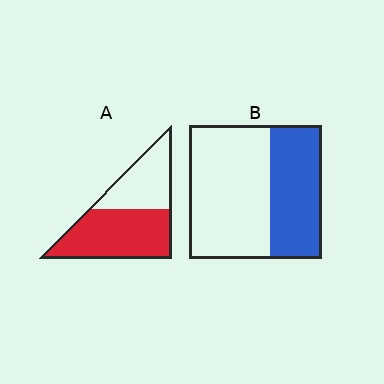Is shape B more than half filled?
No.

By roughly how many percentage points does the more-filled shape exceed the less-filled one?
By roughly 20 percentage points (A over B).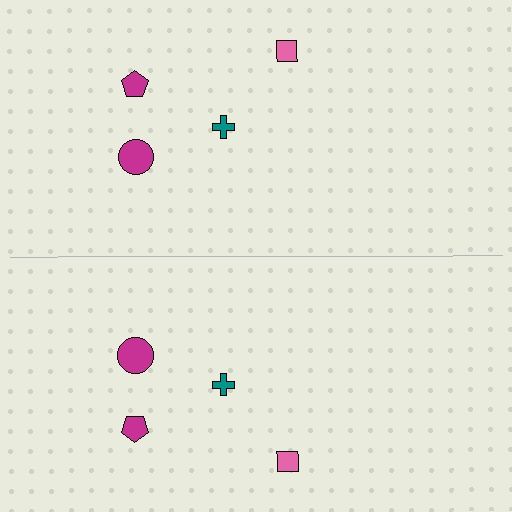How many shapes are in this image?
There are 8 shapes in this image.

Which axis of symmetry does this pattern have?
The pattern has a horizontal axis of symmetry running through the center of the image.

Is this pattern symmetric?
Yes, this pattern has bilateral (reflection) symmetry.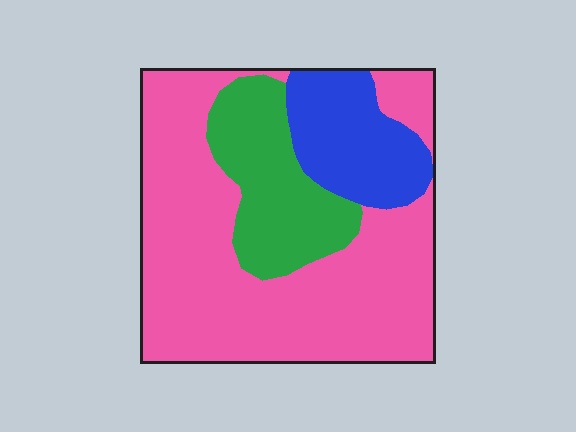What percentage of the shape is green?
Green takes up about one fifth (1/5) of the shape.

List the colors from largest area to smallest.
From largest to smallest: pink, green, blue.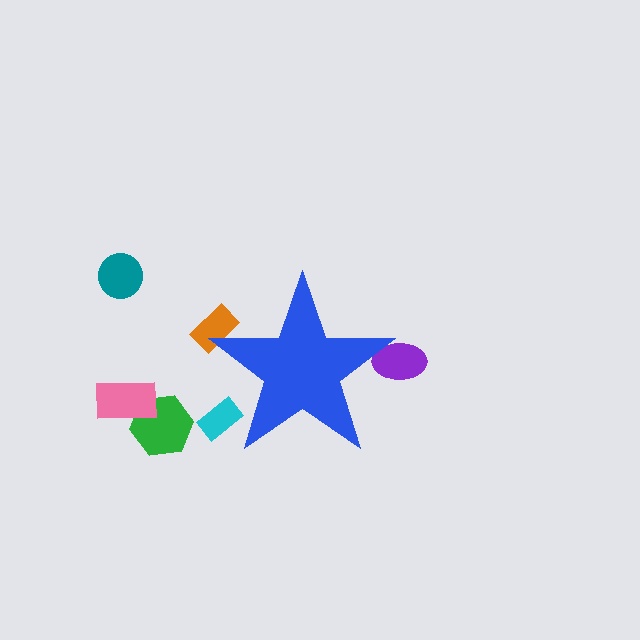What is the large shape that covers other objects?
A blue star.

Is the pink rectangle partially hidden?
No, the pink rectangle is fully visible.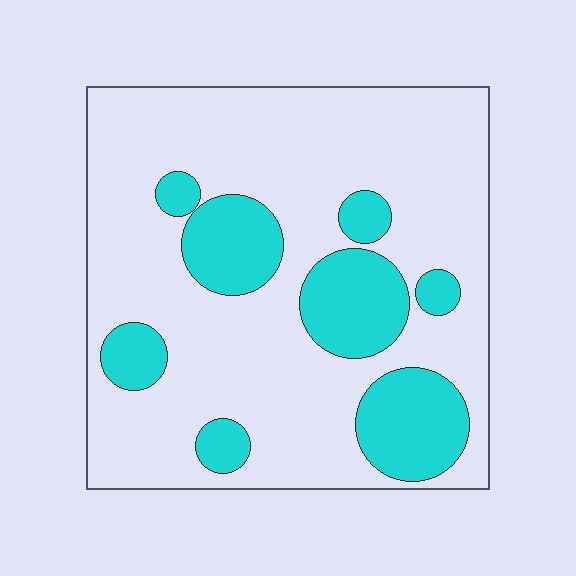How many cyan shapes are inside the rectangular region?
8.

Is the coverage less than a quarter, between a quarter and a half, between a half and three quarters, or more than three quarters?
Less than a quarter.